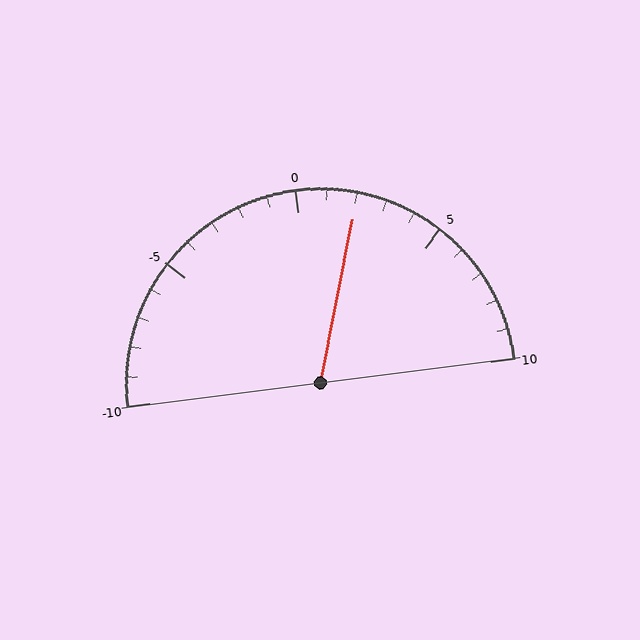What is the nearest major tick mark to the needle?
The nearest major tick mark is 0.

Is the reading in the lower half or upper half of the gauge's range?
The reading is in the upper half of the range (-10 to 10).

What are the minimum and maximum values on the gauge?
The gauge ranges from -10 to 10.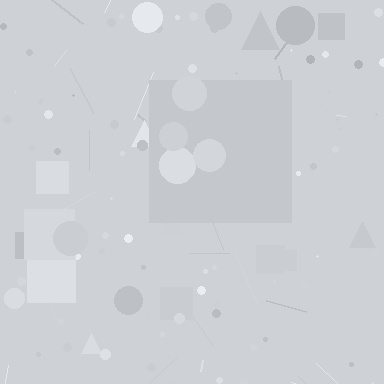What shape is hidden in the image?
A square is hidden in the image.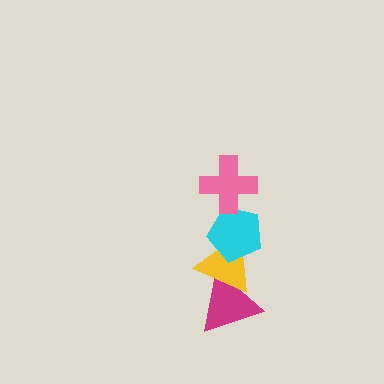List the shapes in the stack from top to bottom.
From top to bottom: the pink cross, the cyan pentagon, the yellow triangle, the magenta triangle.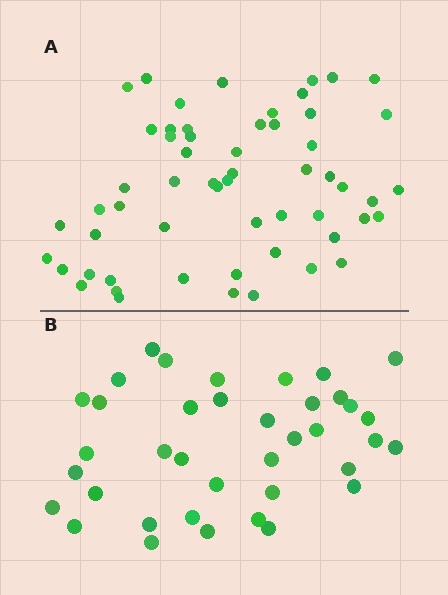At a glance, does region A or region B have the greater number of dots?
Region A (the top region) has more dots.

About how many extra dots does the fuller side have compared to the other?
Region A has approximately 20 more dots than region B.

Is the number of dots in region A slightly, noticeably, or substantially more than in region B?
Region A has substantially more. The ratio is roughly 1.5 to 1.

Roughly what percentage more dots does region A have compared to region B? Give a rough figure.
About 50% more.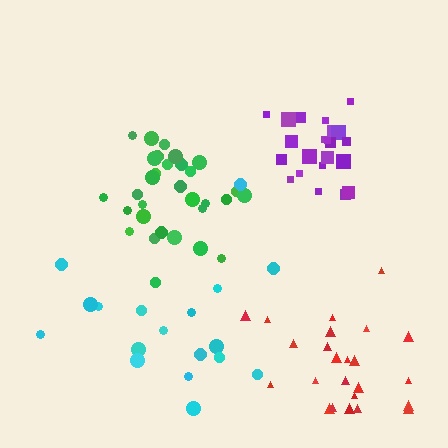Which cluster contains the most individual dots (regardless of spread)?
Green (31).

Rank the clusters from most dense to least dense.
purple, green, red, cyan.